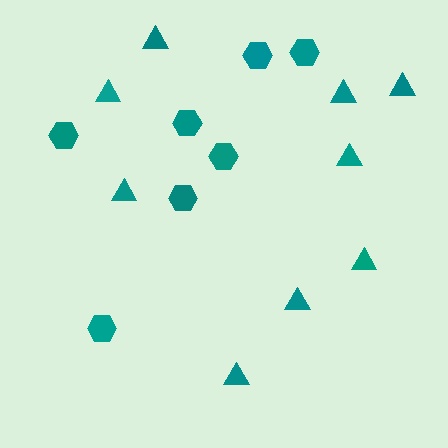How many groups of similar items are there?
There are 2 groups: one group of hexagons (7) and one group of triangles (9).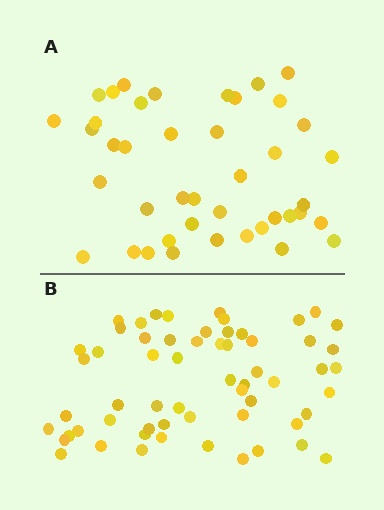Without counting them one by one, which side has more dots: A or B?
Region B (the bottom region) has more dots.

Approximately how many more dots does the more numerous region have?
Region B has approximately 20 more dots than region A.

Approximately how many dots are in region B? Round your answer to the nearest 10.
About 60 dots.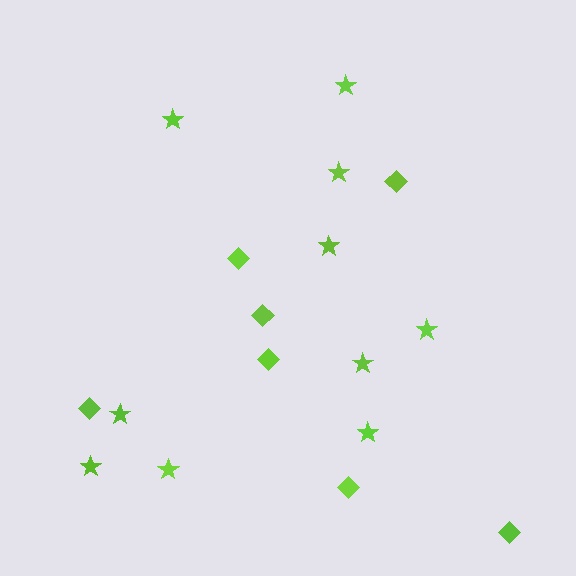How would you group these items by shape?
There are 2 groups: one group of diamonds (7) and one group of stars (10).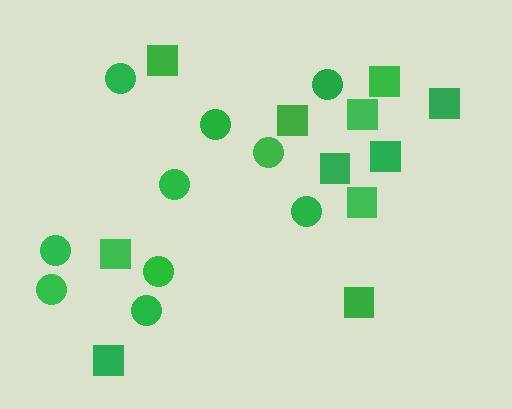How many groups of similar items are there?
There are 2 groups: one group of squares (11) and one group of circles (10).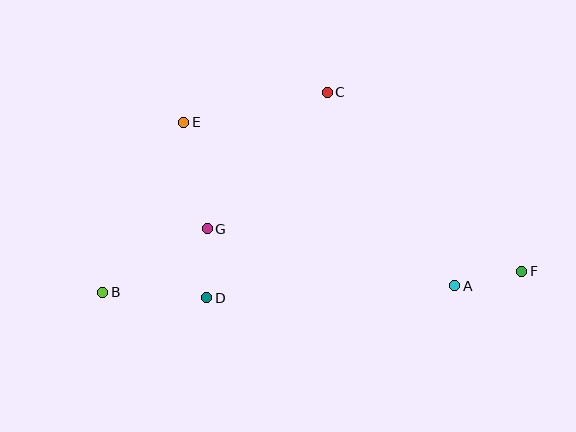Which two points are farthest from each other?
Points B and F are farthest from each other.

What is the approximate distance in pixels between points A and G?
The distance between A and G is approximately 254 pixels.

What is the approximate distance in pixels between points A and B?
The distance between A and B is approximately 352 pixels.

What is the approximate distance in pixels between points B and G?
The distance between B and G is approximately 122 pixels.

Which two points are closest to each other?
Points A and F are closest to each other.